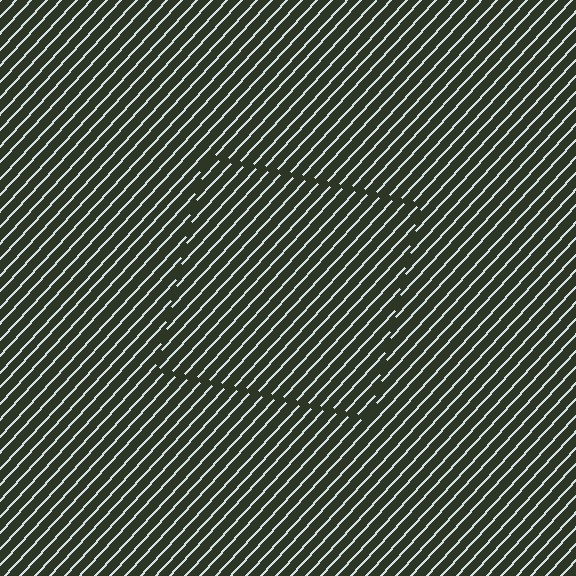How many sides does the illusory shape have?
4 sides — the line-ends trace a square.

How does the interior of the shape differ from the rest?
The interior of the shape contains the same grating, shifted by half a period — the contour is defined by the phase discontinuity where line-ends from the inner and outer gratings abut.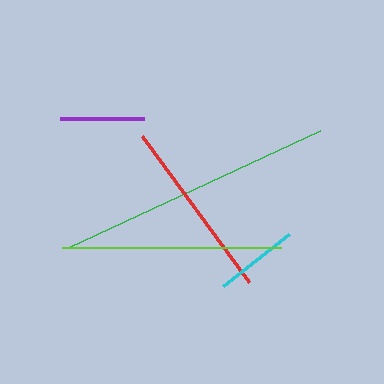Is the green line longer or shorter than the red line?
The green line is longer than the red line.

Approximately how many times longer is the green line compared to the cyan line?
The green line is approximately 3.3 times the length of the cyan line.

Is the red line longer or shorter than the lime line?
The lime line is longer than the red line.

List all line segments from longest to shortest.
From longest to shortest: green, lime, red, purple, cyan.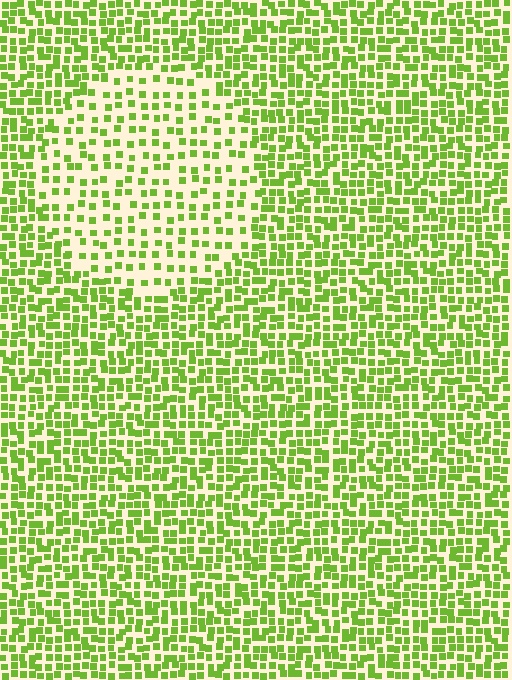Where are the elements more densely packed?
The elements are more densely packed outside the circle boundary.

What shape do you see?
I see a circle.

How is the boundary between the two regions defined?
The boundary is defined by a change in element density (approximately 1.9x ratio). All elements are the same color, size, and shape.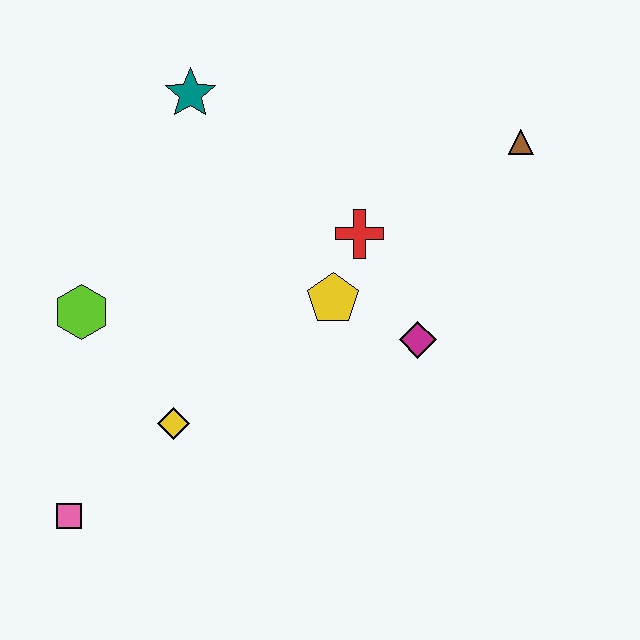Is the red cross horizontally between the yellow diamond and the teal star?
No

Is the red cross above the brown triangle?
No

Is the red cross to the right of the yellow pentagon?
Yes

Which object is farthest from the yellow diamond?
The brown triangle is farthest from the yellow diamond.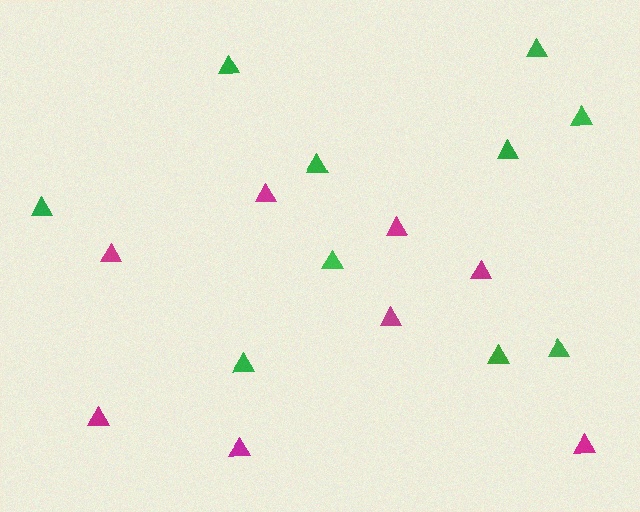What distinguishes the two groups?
There are 2 groups: one group of magenta triangles (8) and one group of green triangles (10).